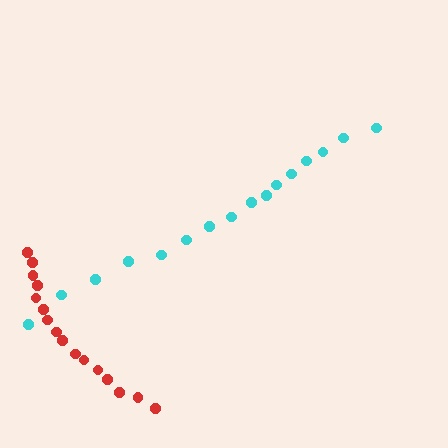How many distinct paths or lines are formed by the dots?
There are 2 distinct paths.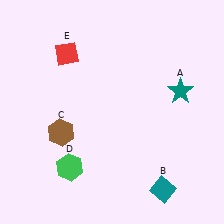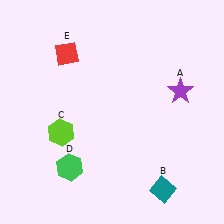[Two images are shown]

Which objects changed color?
A changed from teal to purple. C changed from brown to lime.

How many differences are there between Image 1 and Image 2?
There are 2 differences between the two images.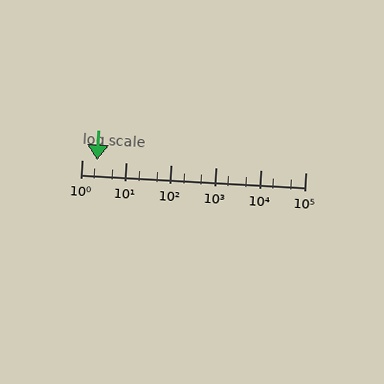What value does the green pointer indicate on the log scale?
The pointer indicates approximately 2.2.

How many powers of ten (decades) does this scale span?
The scale spans 5 decades, from 1 to 100000.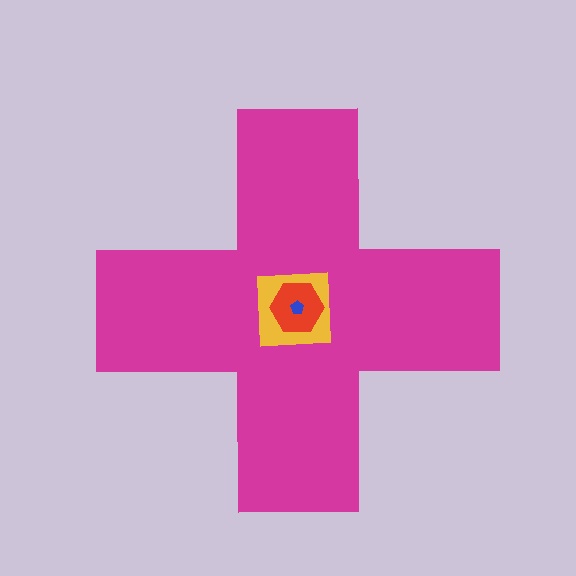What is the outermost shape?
The magenta cross.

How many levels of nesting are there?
4.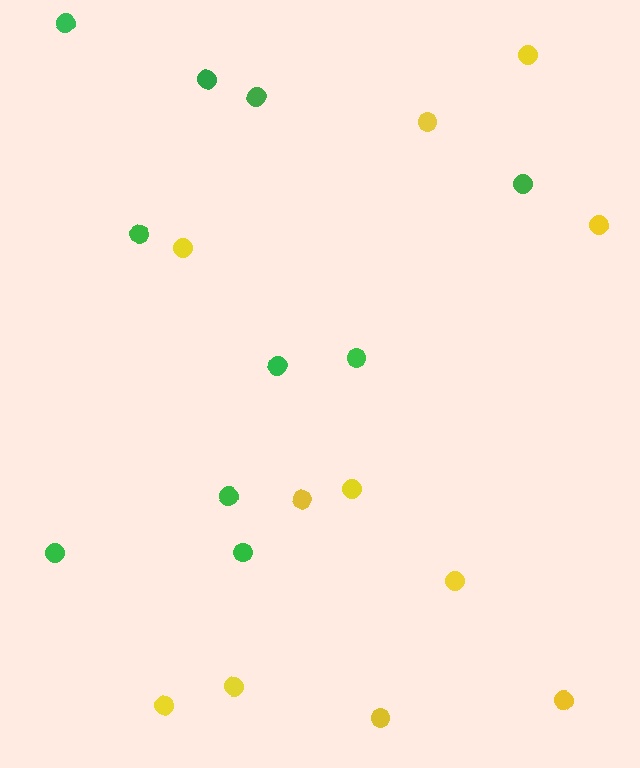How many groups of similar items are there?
There are 2 groups: one group of yellow circles (11) and one group of green circles (10).